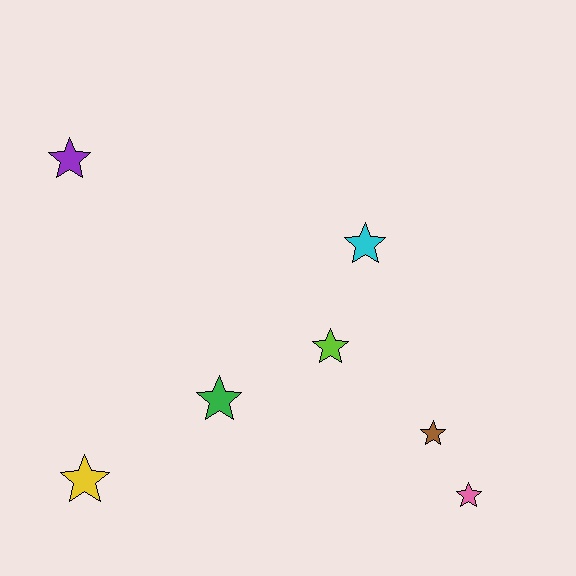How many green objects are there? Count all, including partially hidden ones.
There is 1 green object.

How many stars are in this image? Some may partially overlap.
There are 7 stars.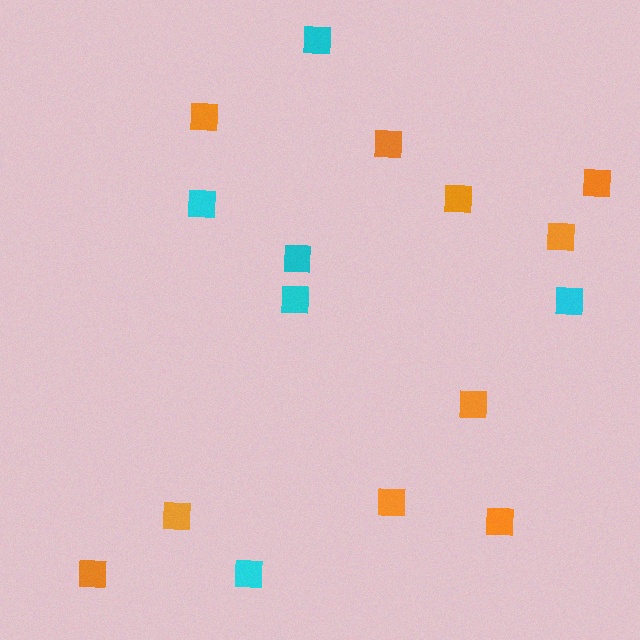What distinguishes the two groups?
There are 2 groups: one group of orange squares (10) and one group of cyan squares (6).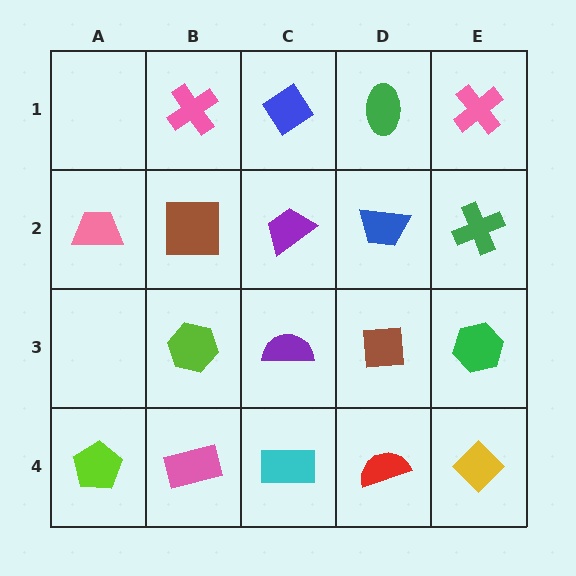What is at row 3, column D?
A brown square.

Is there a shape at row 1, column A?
No, that cell is empty.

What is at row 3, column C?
A purple semicircle.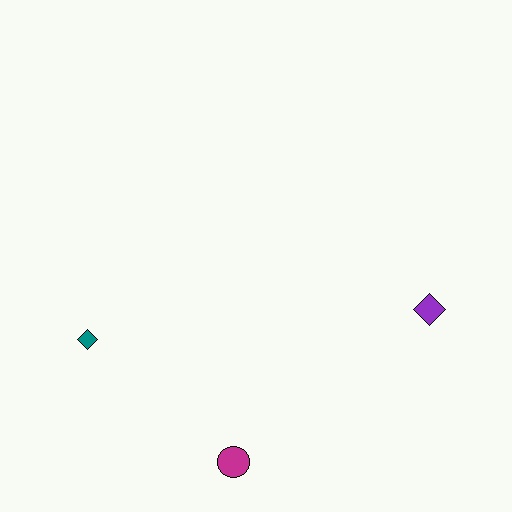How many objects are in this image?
There are 3 objects.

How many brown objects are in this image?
There are no brown objects.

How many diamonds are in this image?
There are 2 diamonds.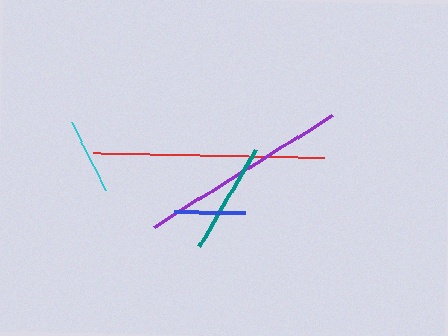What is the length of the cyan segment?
The cyan segment is approximately 75 pixels long.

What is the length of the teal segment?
The teal segment is approximately 113 pixels long.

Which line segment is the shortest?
The blue line is the shortest at approximately 71 pixels.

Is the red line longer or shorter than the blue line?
The red line is longer than the blue line.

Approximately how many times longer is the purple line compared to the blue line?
The purple line is approximately 3.0 times the length of the blue line.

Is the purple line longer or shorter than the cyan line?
The purple line is longer than the cyan line.